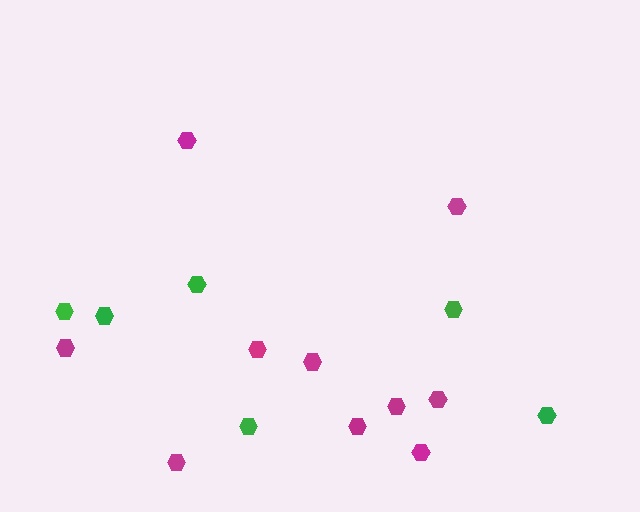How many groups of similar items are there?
There are 2 groups: one group of magenta hexagons (10) and one group of green hexagons (6).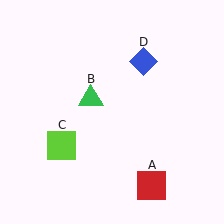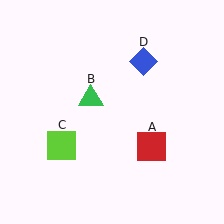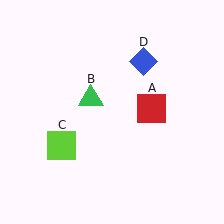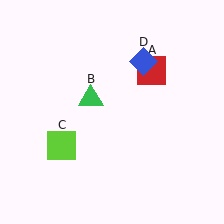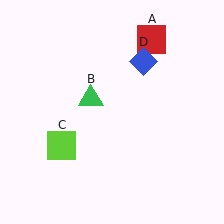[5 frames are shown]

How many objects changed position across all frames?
1 object changed position: red square (object A).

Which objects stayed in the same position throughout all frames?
Green triangle (object B) and lime square (object C) and blue diamond (object D) remained stationary.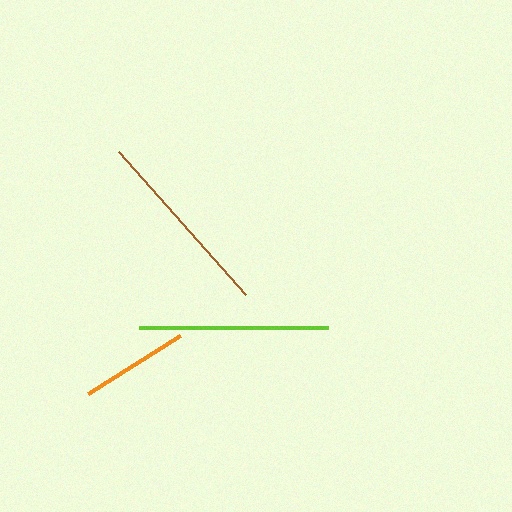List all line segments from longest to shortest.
From longest to shortest: brown, lime, orange.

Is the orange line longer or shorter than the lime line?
The lime line is longer than the orange line.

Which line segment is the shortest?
The orange line is the shortest at approximately 110 pixels.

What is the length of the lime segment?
The lime segment is approximately 189 pixels long.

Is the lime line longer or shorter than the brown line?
The brown line is longer than the lime line.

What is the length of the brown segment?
The brown segment is approximately 191 pixels long.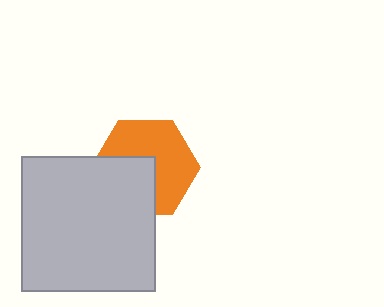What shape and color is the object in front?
The object in front is a light gray square.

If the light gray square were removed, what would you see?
You would see the complete orange hexagon.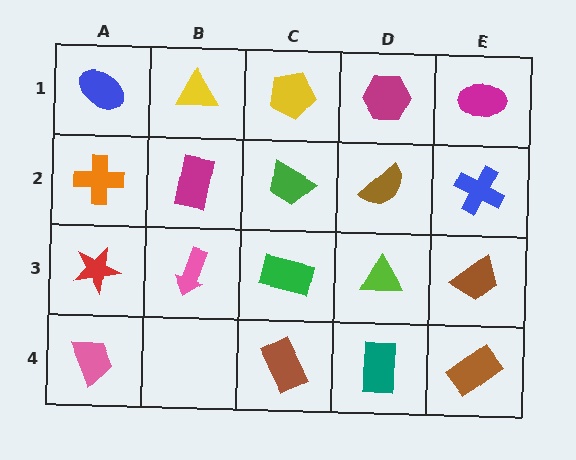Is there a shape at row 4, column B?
No, that cell is empty.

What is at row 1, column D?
A magenta hexagon.